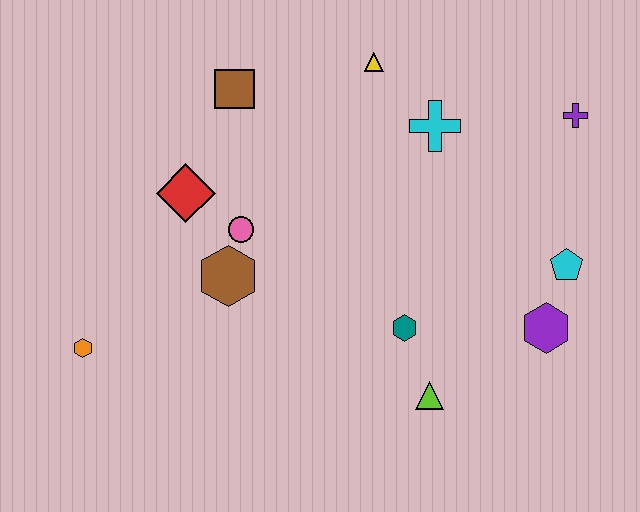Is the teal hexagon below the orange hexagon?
No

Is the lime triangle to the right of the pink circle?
Yes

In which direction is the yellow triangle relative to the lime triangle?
The yellow triangle is above the lime triangle.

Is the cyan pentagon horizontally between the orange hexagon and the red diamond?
No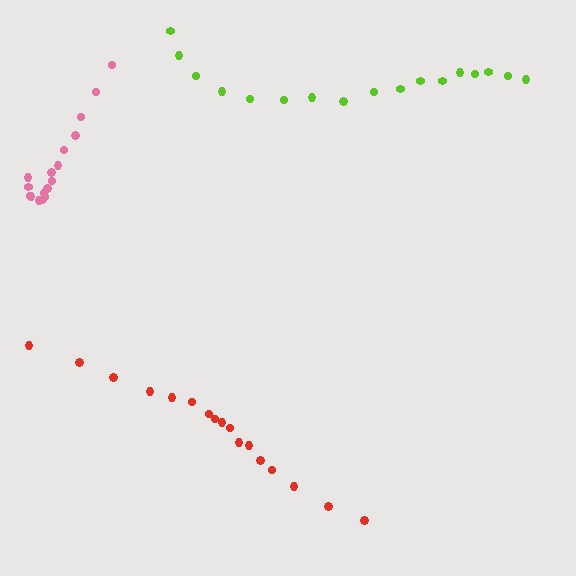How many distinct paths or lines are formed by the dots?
There are 3 distinct paths.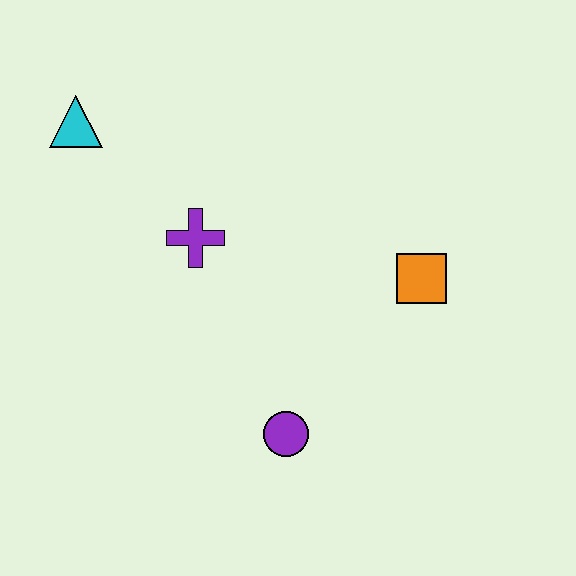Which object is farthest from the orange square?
The cyan triangle is farthest from the orange square.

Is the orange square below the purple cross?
Yes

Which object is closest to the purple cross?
The cyan triangle is closest to the purple cross.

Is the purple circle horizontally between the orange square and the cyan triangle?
Yes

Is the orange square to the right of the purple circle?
Yes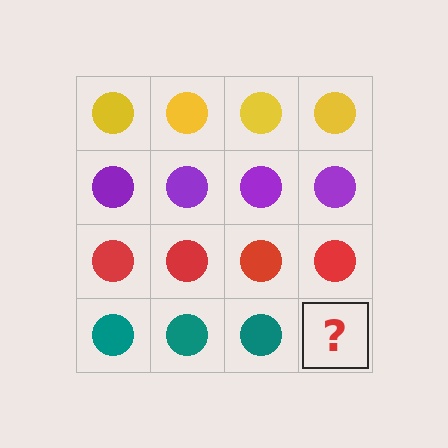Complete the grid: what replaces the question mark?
The question mark should be replaced with a teal circle.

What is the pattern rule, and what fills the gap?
The rule is that each row has a consistent color. The gap should be filled with a teal circle.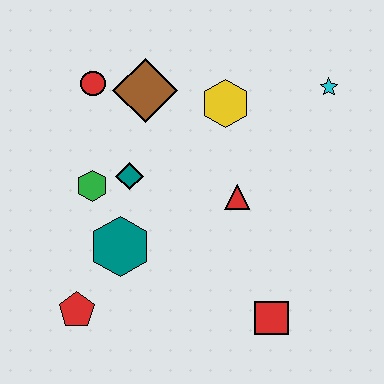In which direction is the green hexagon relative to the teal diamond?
The green hexagon is to the left of the teal diamond.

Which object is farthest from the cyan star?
The red pentagon is farthest from the cyan star.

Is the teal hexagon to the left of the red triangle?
Yes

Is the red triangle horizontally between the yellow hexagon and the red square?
Yes